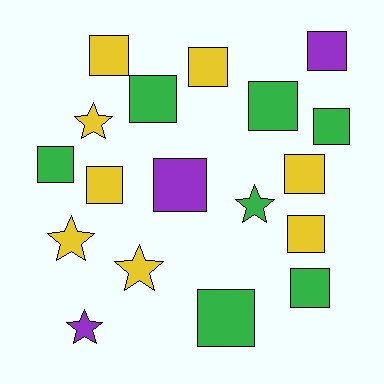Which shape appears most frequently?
Square, with 13 objects.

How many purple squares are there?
There are 2 purple squares.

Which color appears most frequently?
Yellow, with 8 objects.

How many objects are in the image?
There are 18 objects.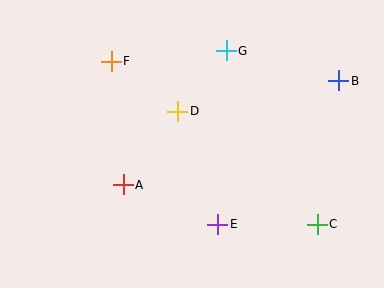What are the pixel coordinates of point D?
Point D is at (178, 111).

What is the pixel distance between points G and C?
The distance between G and C is 196 pixels.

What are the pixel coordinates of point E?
Point E is at (218, 224).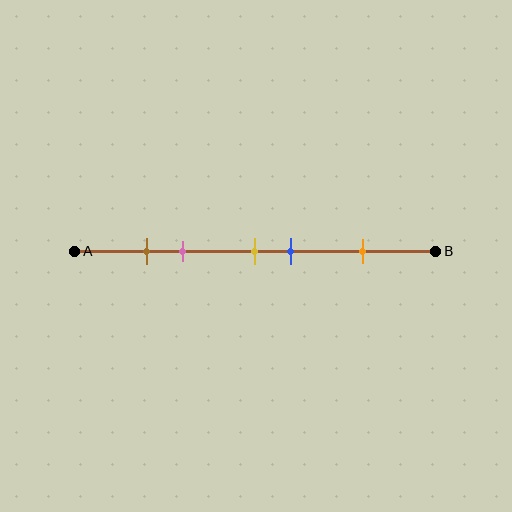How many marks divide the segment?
There are 5 marks dividing the segment.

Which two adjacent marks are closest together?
The brown and pink marks are the closest adjacent pair.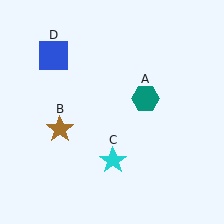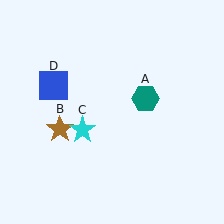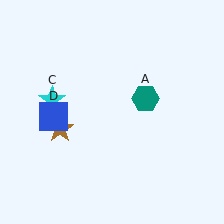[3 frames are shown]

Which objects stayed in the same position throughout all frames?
Teal hexagon (object A) and brown star (object B) remained stationary.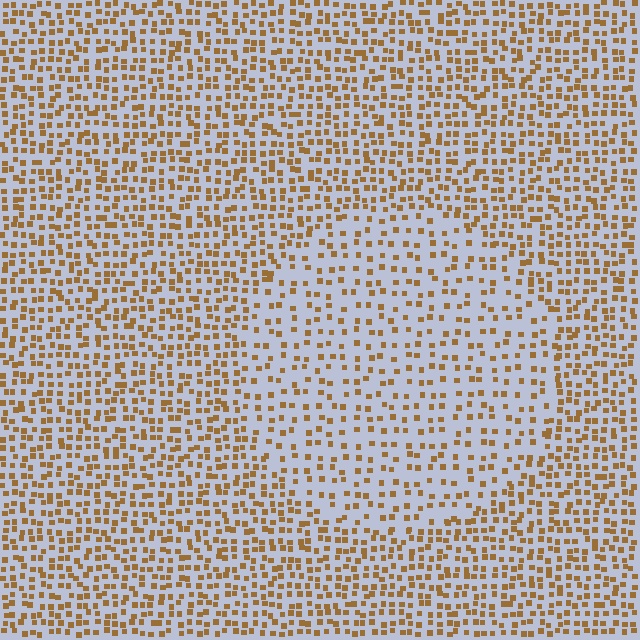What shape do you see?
I see a circle.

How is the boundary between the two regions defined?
The boundary is defined by a change in element density (approximately 1.8x ratio). All elements are the same color, size, and shape.